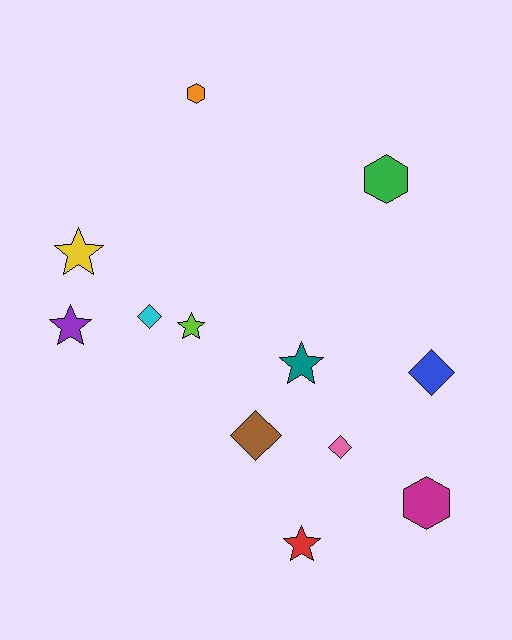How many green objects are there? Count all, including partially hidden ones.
There is 1 green object.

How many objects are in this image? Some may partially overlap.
There are 12 objects.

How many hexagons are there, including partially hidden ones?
There are 3 hexagons.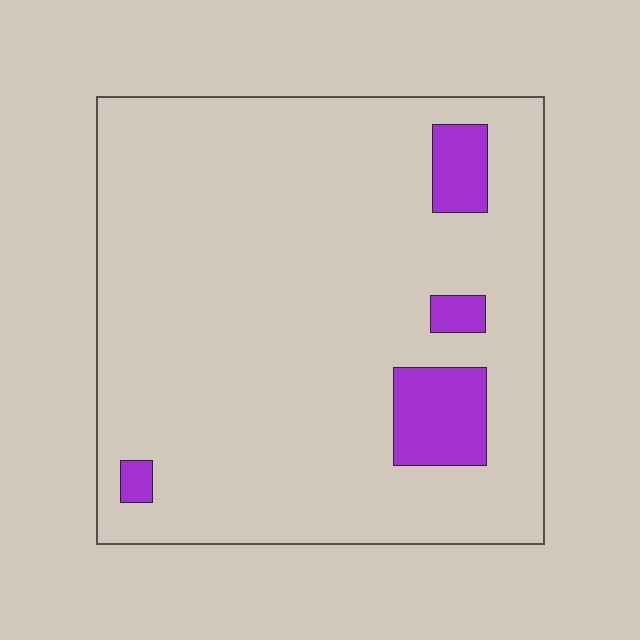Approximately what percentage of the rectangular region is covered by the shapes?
Approximately 10%.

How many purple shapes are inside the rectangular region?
4.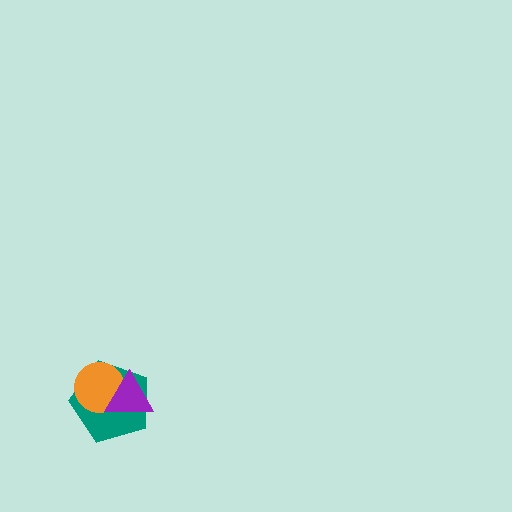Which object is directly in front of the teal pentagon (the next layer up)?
The orange circle is directly in front of the teal pentagon.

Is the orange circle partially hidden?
Yes, it is partially covered by another shape.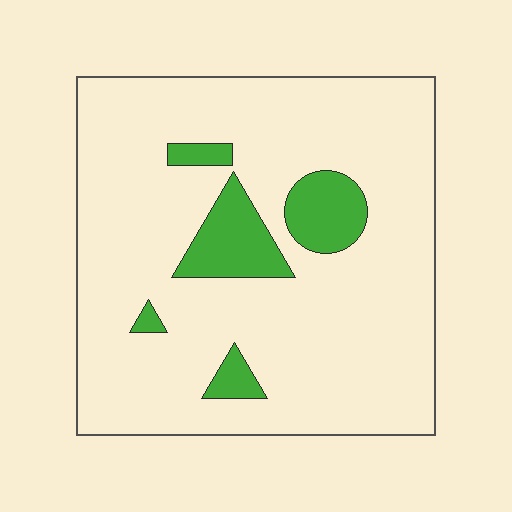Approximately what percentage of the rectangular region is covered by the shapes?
Approximately 15%.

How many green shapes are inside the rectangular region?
5.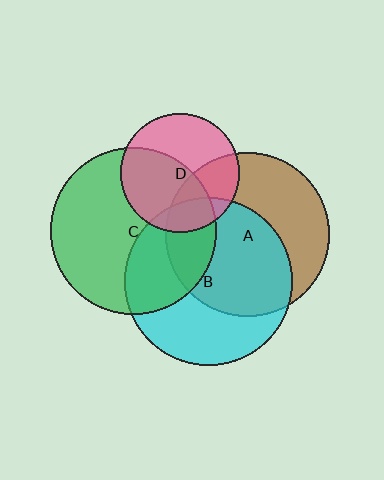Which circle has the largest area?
Circle B (cyan).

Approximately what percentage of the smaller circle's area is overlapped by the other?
Approximately 50%.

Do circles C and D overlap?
Yes.